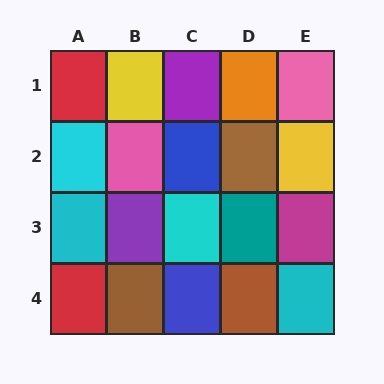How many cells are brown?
3 cells are brown.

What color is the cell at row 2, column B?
Pink.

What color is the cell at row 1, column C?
Purple.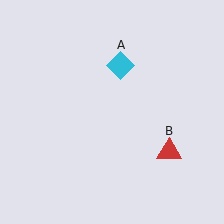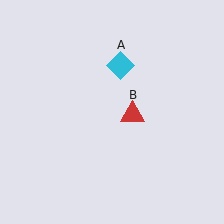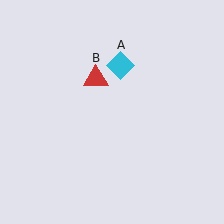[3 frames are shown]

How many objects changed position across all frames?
1 object changed position: red triangle (object B).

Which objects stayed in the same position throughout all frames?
Cyan diamond (object A) remained stationary.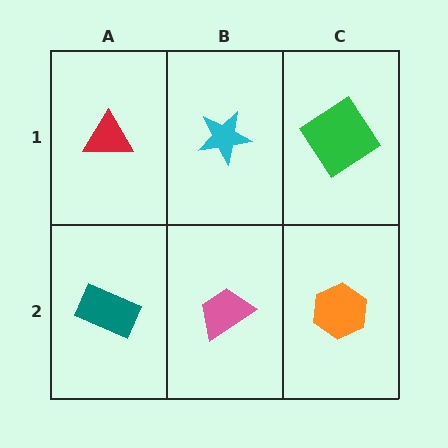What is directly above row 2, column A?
A red triangle.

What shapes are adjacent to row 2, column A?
A red triangle (row 1, column A), a pink trapezoid (row 2, column B).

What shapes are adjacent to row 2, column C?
A green diamond (row 1, column C), a pink trapezoid (row 2, column B).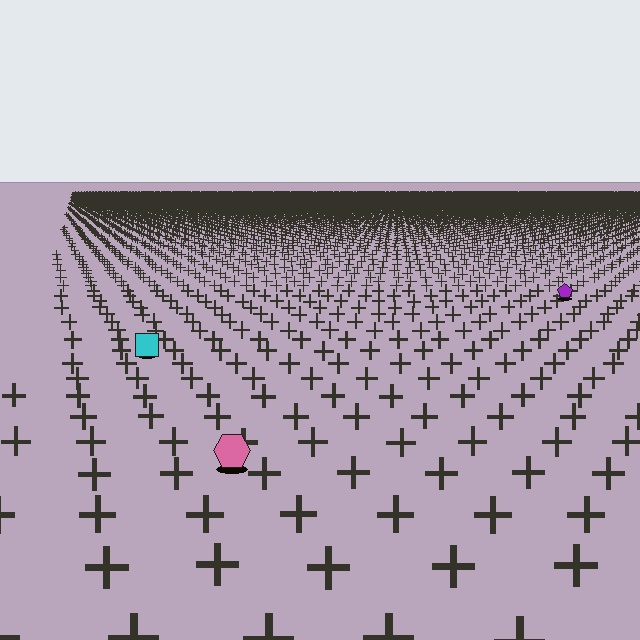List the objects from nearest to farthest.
From nearest to farthest: the pink hexagon, the cyan square, the purple pentagon.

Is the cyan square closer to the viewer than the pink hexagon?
No. The pink hexagon is closer — you can tell from the texture gradient: the ground texture is coarser near it.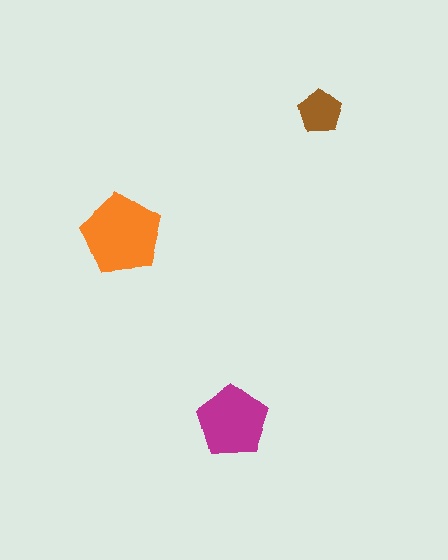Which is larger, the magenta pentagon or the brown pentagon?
The magenta one.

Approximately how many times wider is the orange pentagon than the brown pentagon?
About 2 times wider.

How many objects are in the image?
There are 3 objects in the image.